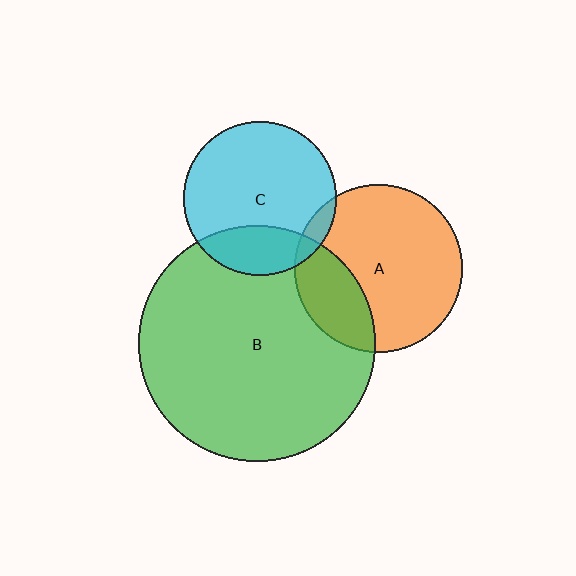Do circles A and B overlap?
Yes.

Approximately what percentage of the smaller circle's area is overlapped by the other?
Approximately 25%.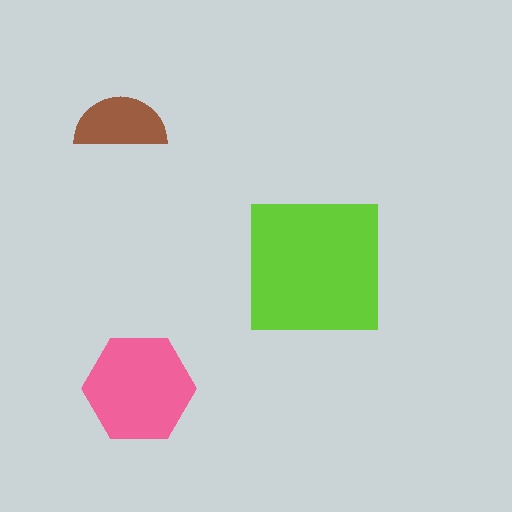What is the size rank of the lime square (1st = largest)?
1st.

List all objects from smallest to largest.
The brown semicircle, the pink hexagon, the lime square.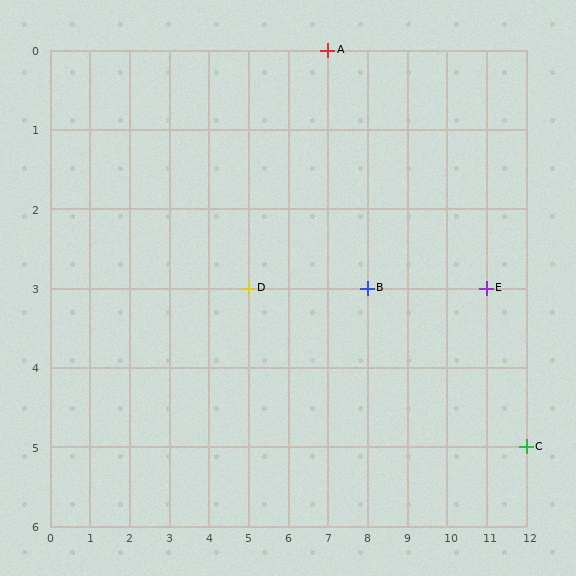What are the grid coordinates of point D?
Point D is at grid coordinates (5, 3).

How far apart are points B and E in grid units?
Points B and E are 3 columns apart.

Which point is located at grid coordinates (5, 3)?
Point D is at (5, 3).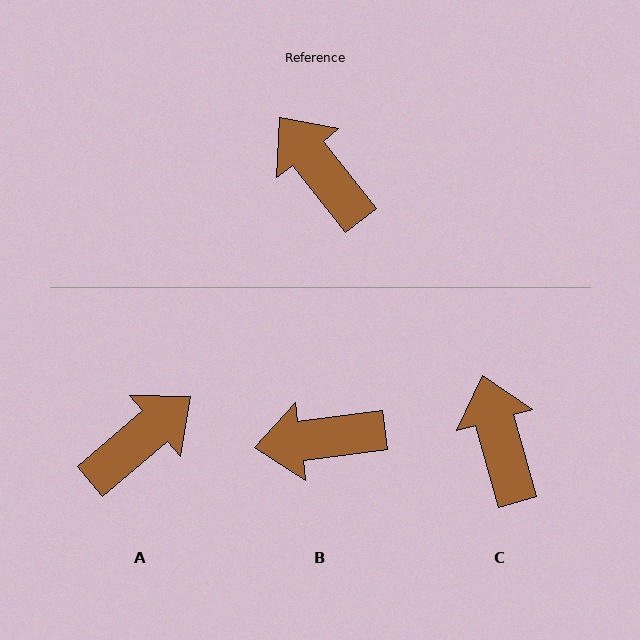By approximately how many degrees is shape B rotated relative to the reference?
Approximately 59 degrees counter-clockwise.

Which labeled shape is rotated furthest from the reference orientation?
A, about 88 degrees away.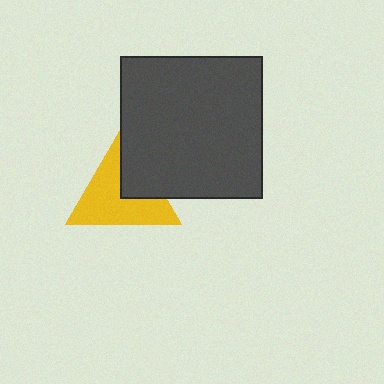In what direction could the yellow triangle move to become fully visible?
The yellow triangle could move toward the lower-left. That would shift it out from behind the dark gray square entirely.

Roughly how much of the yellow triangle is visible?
Most of it is visible (roughly 67%).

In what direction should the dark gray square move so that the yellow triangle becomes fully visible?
The dark gray square should move toward the upper-right. That is the shortest direction to clear the overlap and leave the yellow triangle fully visible.